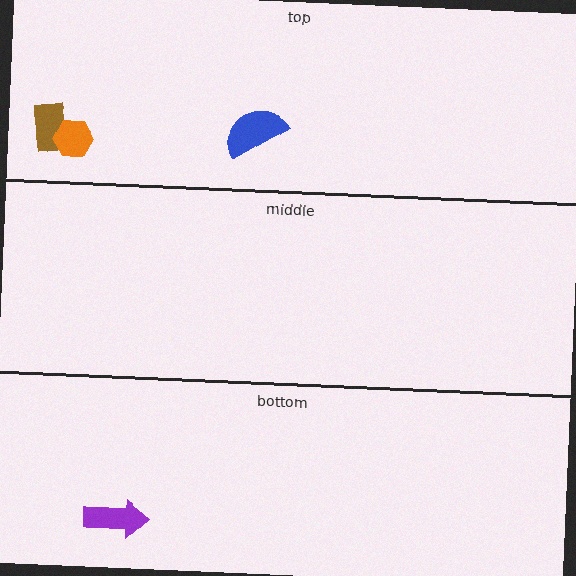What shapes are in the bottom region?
The purple arrow.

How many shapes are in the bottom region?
1.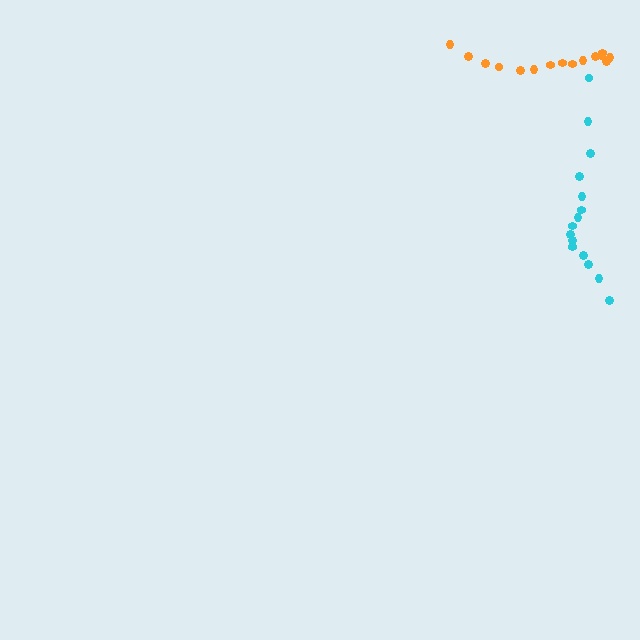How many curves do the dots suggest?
There are 2 distinct paths.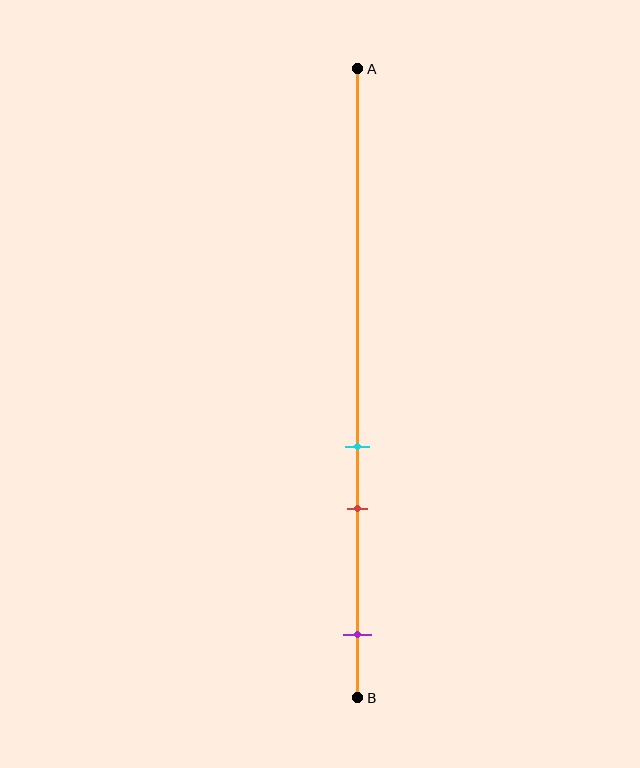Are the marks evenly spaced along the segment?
No, the marks are not evenly spaced.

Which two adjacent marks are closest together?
The cyan and red marks are the closest adjacent pair.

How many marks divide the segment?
There are 3 marks dividing the segment.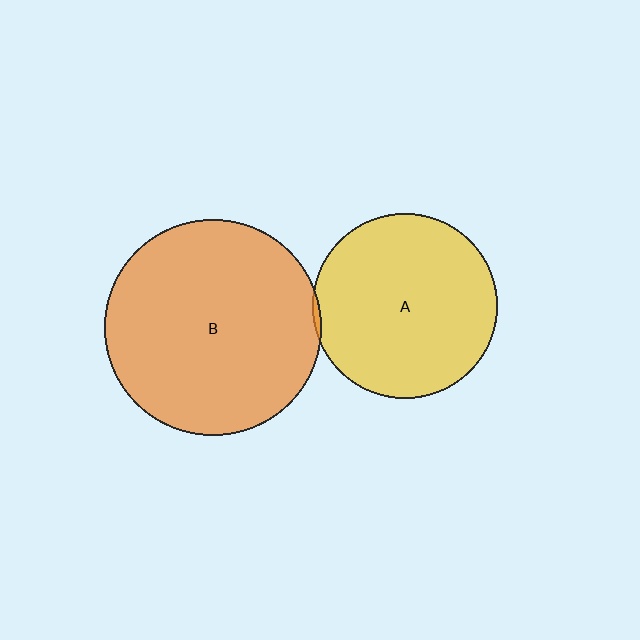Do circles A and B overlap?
Yes.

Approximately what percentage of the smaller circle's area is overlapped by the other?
Approximately 5%.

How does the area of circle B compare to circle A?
Approximately 1.4 times.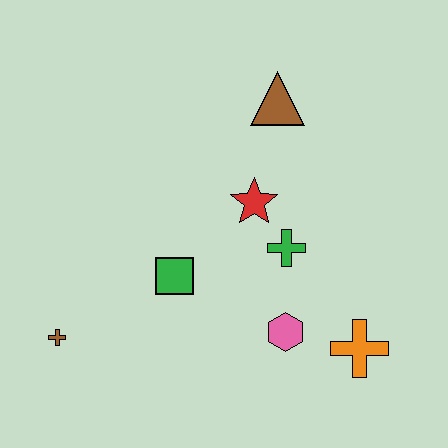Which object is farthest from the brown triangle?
The brown cross is farthest from the brown triangle.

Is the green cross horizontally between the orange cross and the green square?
Yes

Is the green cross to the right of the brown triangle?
Yes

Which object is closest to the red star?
The green cross is closest to the red star.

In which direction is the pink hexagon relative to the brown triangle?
The pink hexagon is below the brown triangle.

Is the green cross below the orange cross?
No